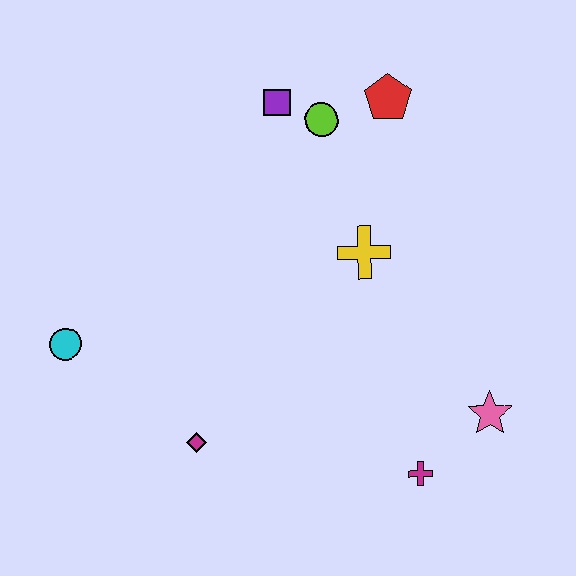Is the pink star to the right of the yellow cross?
Yes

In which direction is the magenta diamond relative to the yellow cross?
The magenta diamond is below the yellow cross.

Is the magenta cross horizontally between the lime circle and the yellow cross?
No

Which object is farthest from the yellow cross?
The cyan circle is farthest from the yellow cross.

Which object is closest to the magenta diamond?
The cyan circle is closest to the magenta diamond.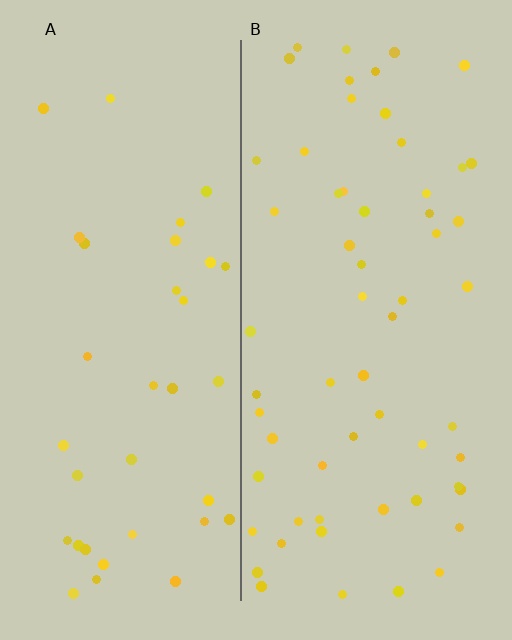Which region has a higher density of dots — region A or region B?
B (the right).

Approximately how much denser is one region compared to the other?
Approximately 1.7× — region B over region A.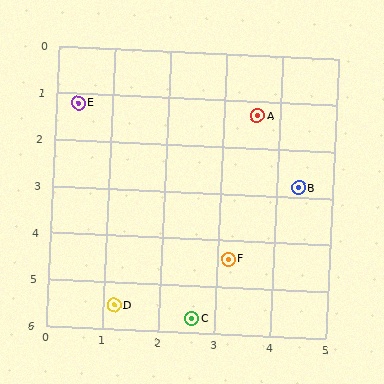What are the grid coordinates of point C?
Point C is at approximately (2.6, 5.7).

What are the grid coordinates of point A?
Point A is at approximately (3.6, 1.3).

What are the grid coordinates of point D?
Point D is at approximately (1.2, 5.5).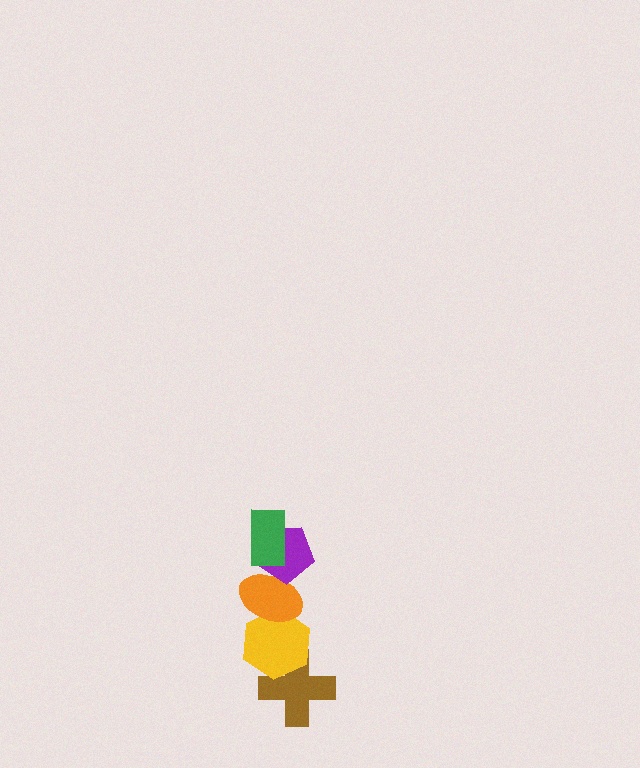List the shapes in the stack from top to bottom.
From top to bottom: the green rectangle, the purple pentagon, the orange ellipse, the yellow hexagon, the brown cross.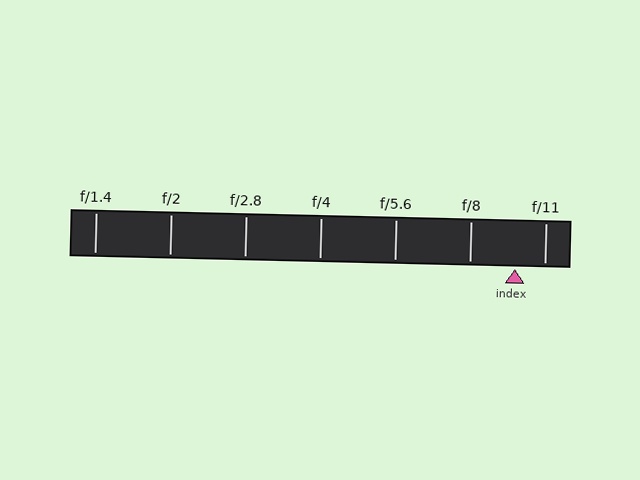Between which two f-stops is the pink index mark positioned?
The index mark is between f/8 and f/11.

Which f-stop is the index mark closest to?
The index mark is closest to f/11.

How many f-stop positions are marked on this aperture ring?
There are 7 f-stop positions marked.